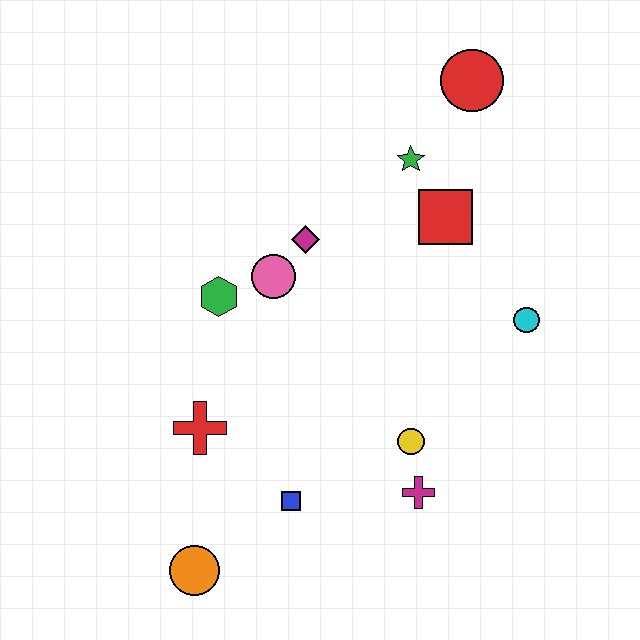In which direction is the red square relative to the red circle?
The red square is below the red circle.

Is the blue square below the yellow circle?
Yes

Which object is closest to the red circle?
The green star is closest to the red circle.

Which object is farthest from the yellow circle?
The red circle is farthest from the yellow circle.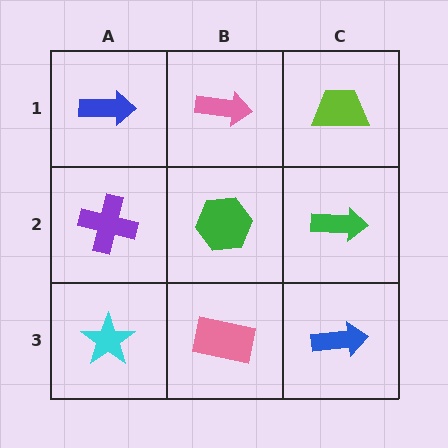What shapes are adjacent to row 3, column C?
A green arrow (row 2, column C), a pink rectangle (row 3, column B).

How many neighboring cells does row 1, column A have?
2.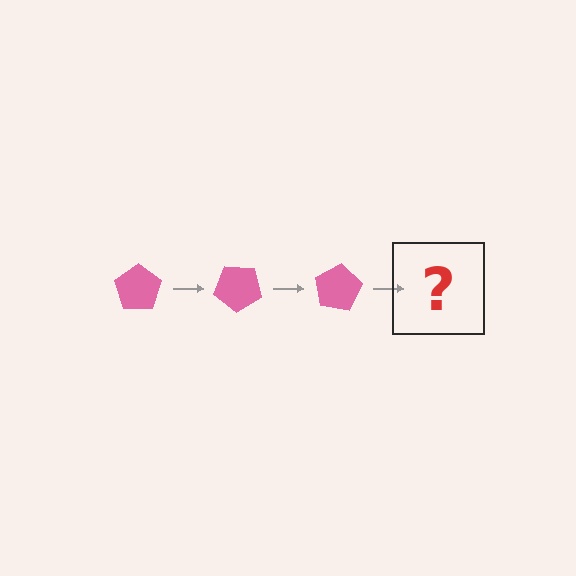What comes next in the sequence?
The next element should be a pink pentagon rotated 120 degrees.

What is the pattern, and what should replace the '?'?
The pattern is that the pentagon rotates 40 degrees each step. The '?' should be a pink pentagon rotated 120 degrees.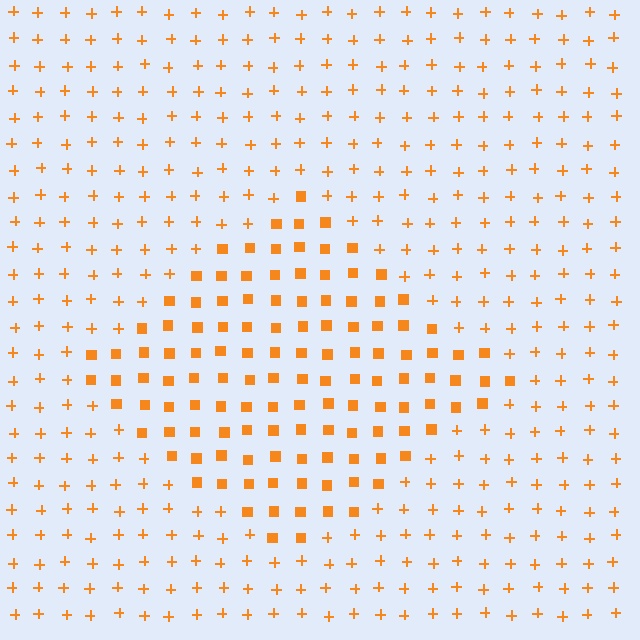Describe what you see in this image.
The image is filled with small orange elements arranged in a uniform grid. A diamond-shaped region contains squares, while the surrounding area contains plus signs. The boundary is defined purely by the change in element shape.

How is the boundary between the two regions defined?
The boundary is defined by a change in element shape: squares inside vs. plus signs outside. All elements share the same color and spacing.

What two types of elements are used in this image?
The image uses squares inside the diamond region and plus signs outside it.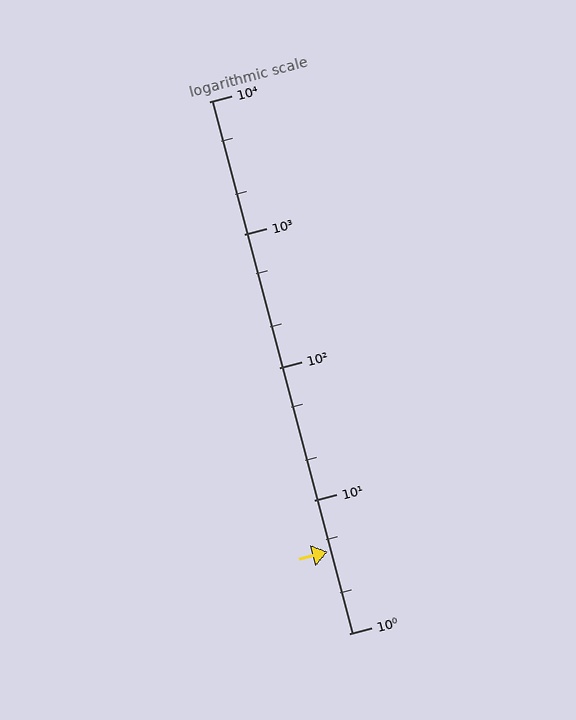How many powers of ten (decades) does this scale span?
The scale spans 4 decades, from 1 to 10000.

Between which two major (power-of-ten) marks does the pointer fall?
The pointer is between 1 and 10.